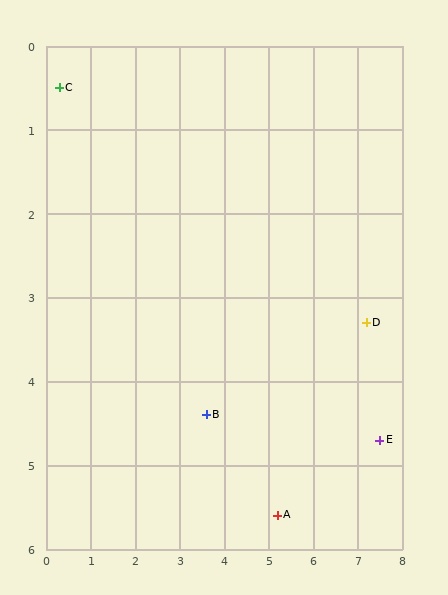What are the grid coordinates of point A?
Point A is at approximately (5.2, 5.6).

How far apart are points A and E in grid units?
Points A and E are about 2.5 grid units apart.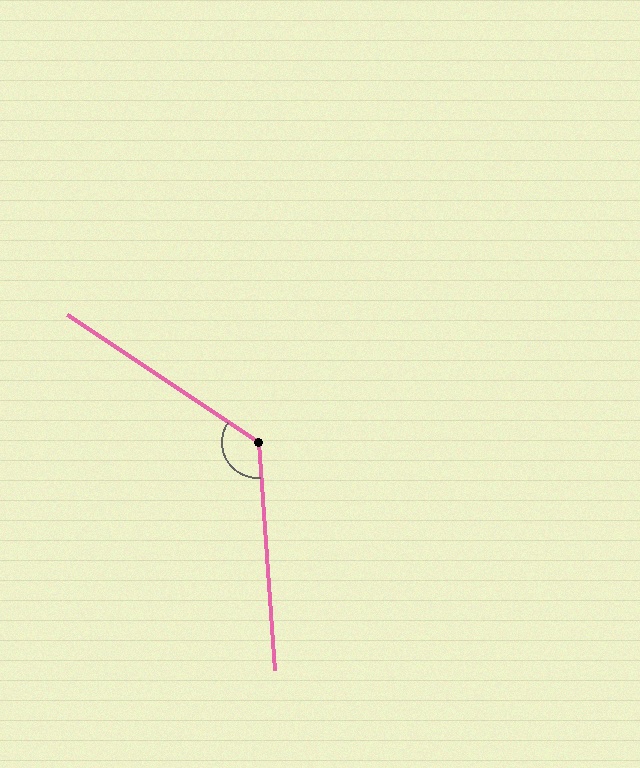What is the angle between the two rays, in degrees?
Approximately 128 degrees.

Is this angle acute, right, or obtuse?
It is obtuse.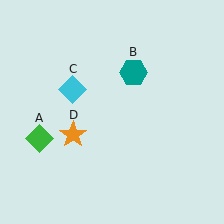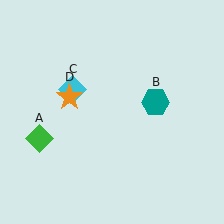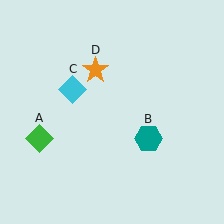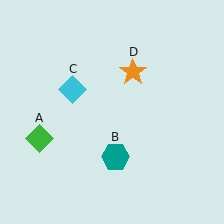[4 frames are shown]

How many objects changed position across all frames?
2 objects changed position: teal hexagon (object B), orange star (object D).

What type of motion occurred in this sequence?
The teal hexagon (object B), orange star (object D) rotated clockwise around the center of the scene.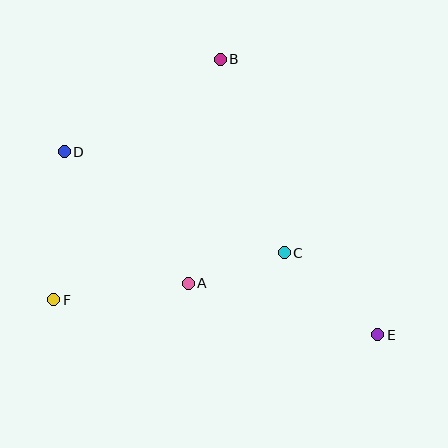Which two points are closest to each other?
Points A and C are closest to each other.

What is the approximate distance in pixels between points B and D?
The distance between B and D is approximately 181 pixels.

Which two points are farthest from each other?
Points D and E are farthest from each other.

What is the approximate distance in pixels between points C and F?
The distance between C and F is approximately 235 pixels.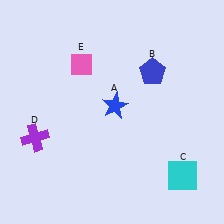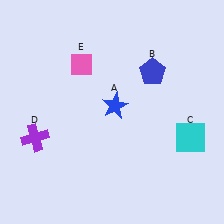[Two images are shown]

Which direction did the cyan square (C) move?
The cyan square (C) moved up.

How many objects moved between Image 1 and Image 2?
1 object moved between the two images.